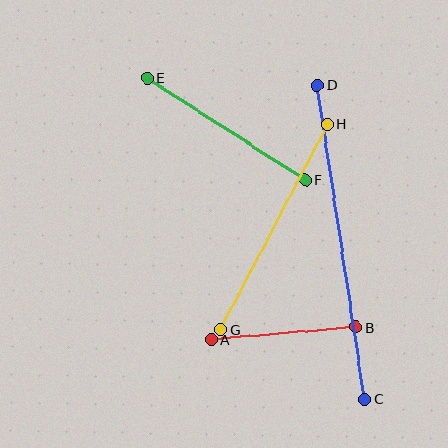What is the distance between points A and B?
The distance is approximately 145 pixels.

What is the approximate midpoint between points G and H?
The midpoint is at approximately (274, 227) pixels.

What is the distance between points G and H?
The distance is approximately 231 pixels.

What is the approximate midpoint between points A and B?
The midpoint is at approximately (284, 333) pixels.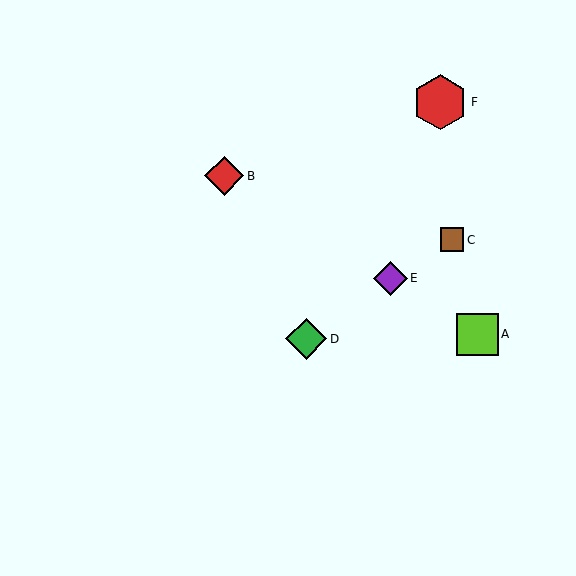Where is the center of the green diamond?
The center of the green diamond is at (306, 339).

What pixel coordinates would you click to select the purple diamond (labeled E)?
Click at (390, 278) to select the purple diamond E.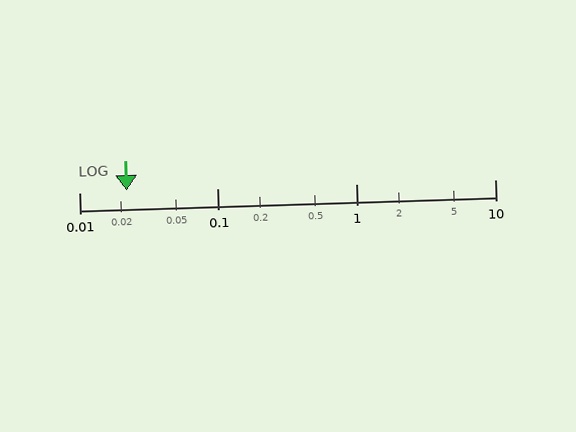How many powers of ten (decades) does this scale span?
The scale spans 3 decades, from 0.01 to 10.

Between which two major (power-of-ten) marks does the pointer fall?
The pointer is between 0.01 and 0.1.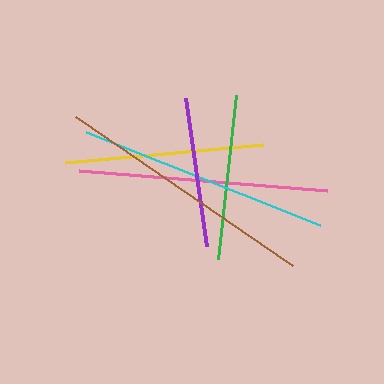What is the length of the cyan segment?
The cyan segment is approximately 252 pixels long.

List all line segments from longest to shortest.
From longest to shortest: brown, cyan, pink, yellow, green, purple.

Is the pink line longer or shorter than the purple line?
The pink line is longer than the purple line.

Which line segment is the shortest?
The purple line is the shortest at approximately 150 pixels.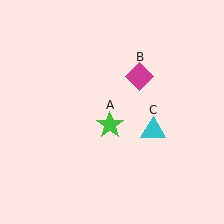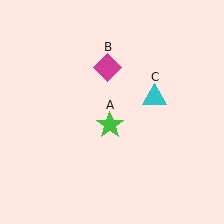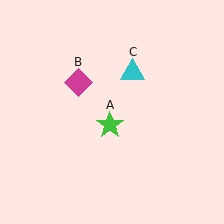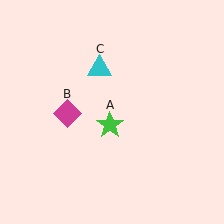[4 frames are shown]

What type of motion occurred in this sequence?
The magenta diamond (object B), cyan triangle (object C) rotated counterclockwise around the center of the scene.